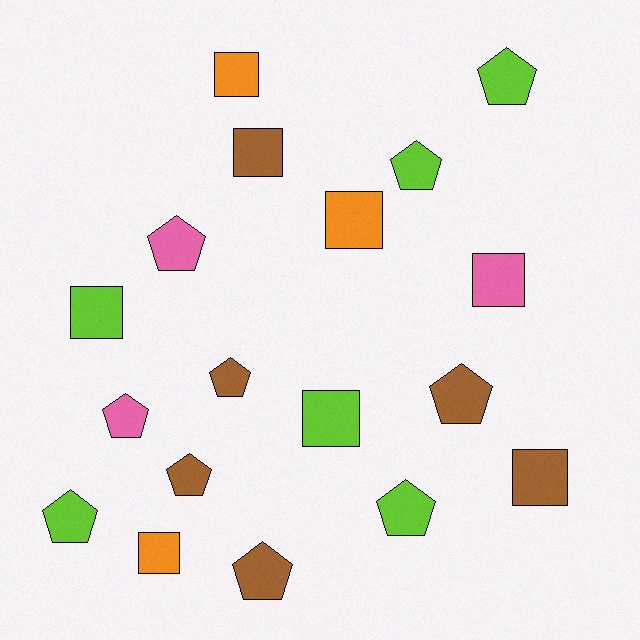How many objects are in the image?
There are 18 objects.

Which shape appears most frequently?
Pentagon, with 10 objects.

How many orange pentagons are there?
There are no orange pentagons.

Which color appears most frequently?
Lime, with 6 objects.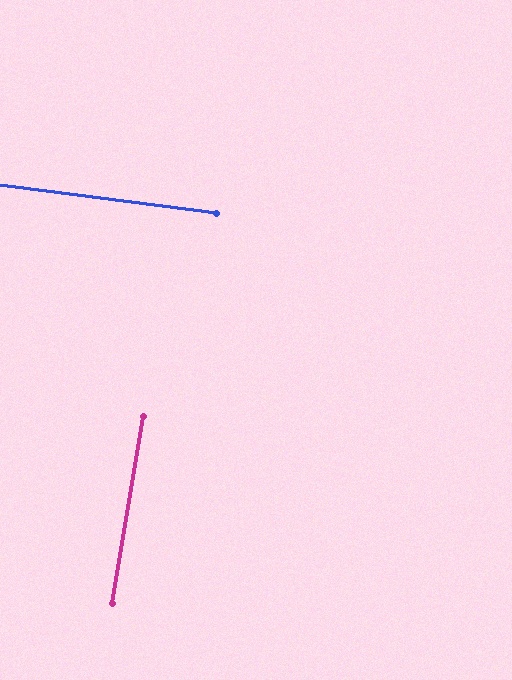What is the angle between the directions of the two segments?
Approximately 88 degrees.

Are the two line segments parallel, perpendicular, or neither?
Perpendicular — they meet at approximately 88°.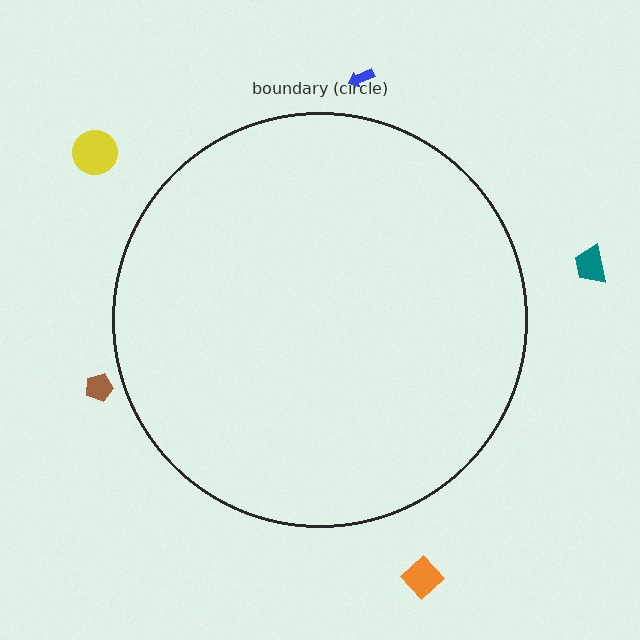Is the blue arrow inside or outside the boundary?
Outside.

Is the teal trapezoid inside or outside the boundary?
Outside.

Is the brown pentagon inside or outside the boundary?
Outside.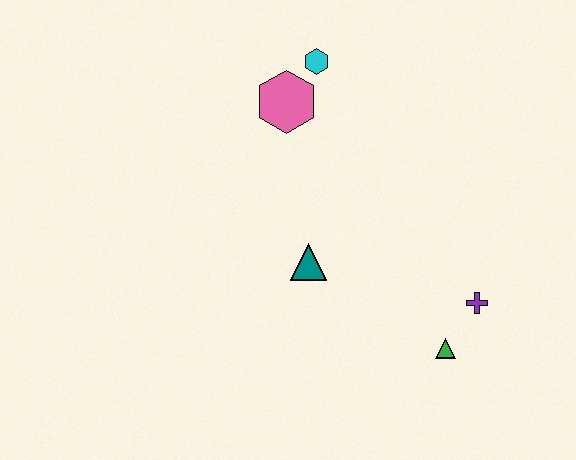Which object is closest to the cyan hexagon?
The pink hexagon is closest to the cyan hexagon.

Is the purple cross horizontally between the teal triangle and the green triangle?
No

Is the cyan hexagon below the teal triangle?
No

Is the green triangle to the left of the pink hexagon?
No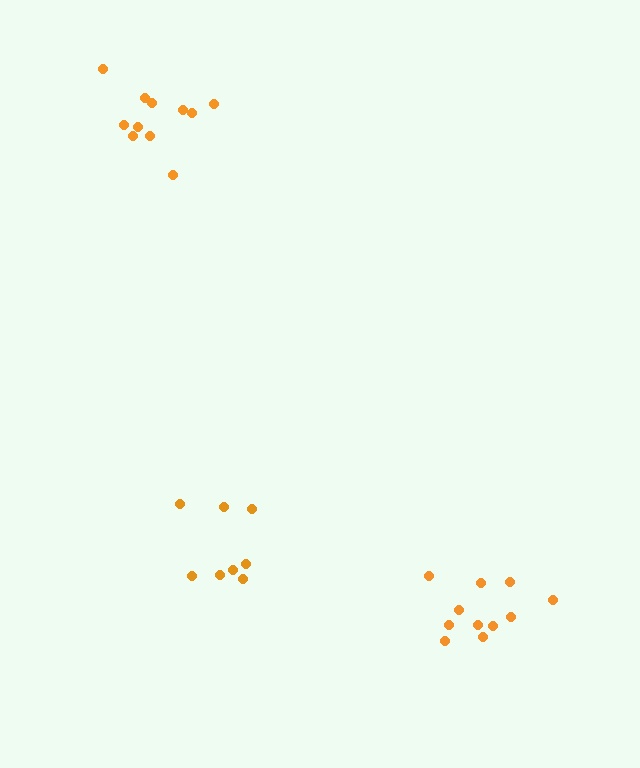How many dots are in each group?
Group 1: 11 dots, Group 2: 11 dots, Group 3: 8 dots (30 total).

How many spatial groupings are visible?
There are 3 spatial groupings.